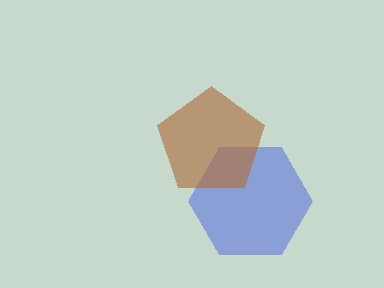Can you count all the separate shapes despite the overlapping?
Yes, there are 2 separate shapes.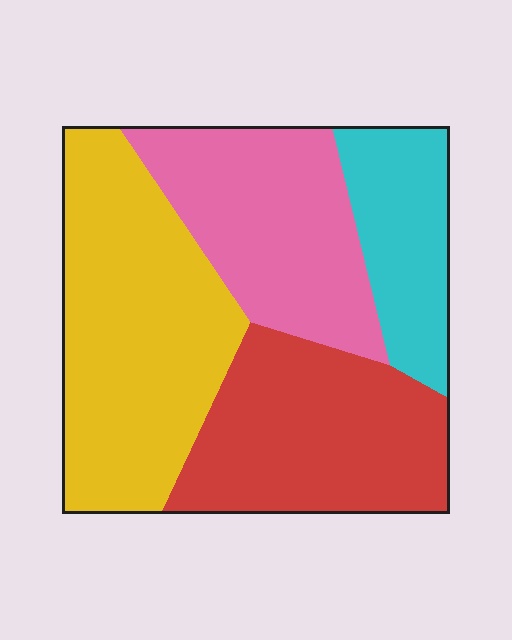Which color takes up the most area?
Yellow, at roughly 35%.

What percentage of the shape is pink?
Pink takes up between a sixth and a third of the shape.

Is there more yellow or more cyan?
Yellow.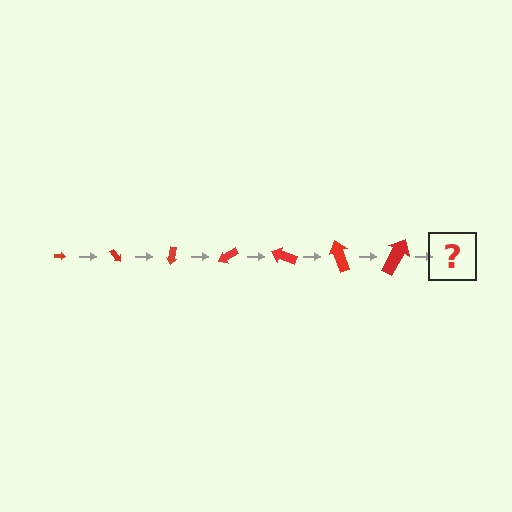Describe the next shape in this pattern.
It should be an arrow, larger than the previous one and rotated 350 degrees from the start.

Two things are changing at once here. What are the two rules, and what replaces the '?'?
The two rules are that the arrow grows larger each step and it rotates 50 degrees each step. The '?' should be an arrow, larger than the previous one and rotated 350 degrees from the start.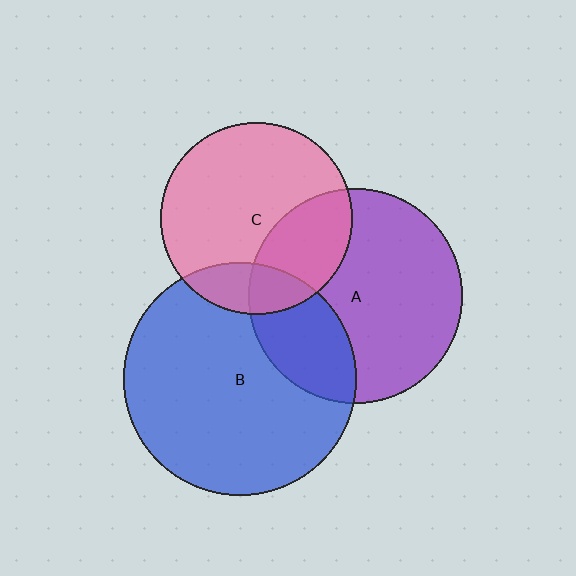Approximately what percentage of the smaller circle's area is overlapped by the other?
Approximately 25%.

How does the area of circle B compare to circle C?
Approximately 1.5 times.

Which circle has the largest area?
Circle B (blue).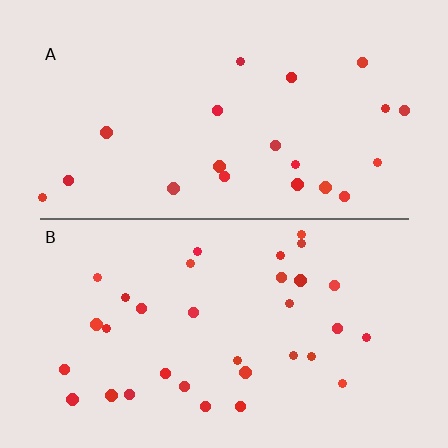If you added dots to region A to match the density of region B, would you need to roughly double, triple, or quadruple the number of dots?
Approximately double.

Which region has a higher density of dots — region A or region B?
B (the bottom).